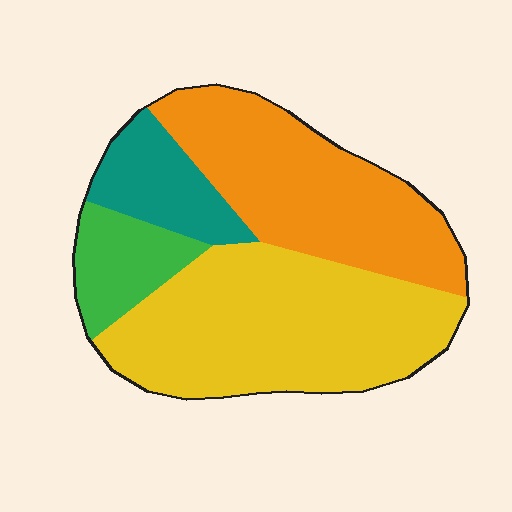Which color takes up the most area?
Yellow, at roughly 45%.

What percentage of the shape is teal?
Teal takes up about one eighth (1/8) of the shape.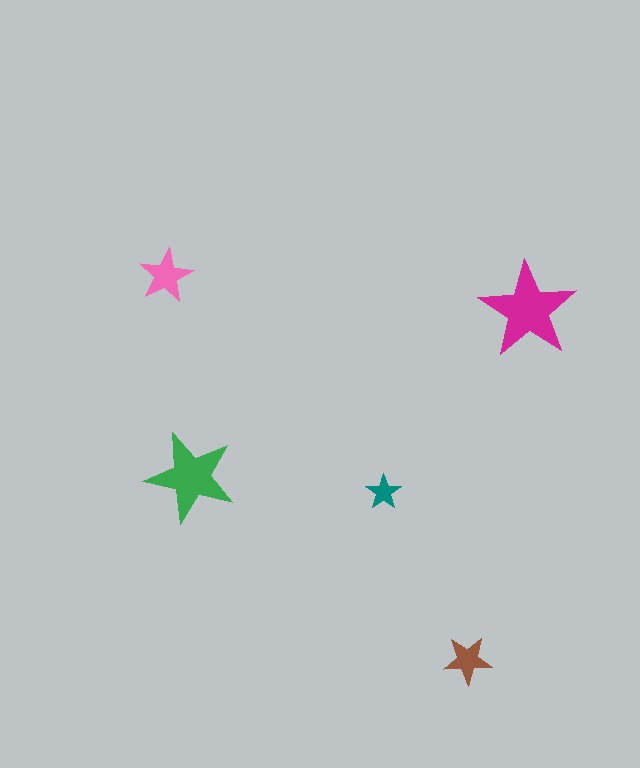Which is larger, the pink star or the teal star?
The pink one.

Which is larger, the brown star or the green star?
The green one.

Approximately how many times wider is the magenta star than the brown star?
About 2 times wider.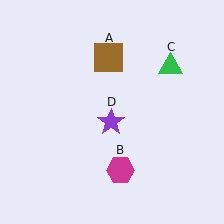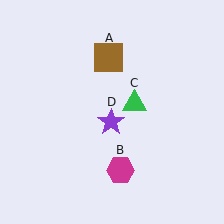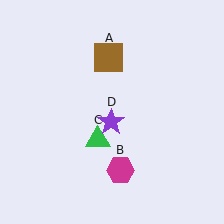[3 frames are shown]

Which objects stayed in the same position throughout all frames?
Brown square (object A) and magenta hexagon (object B) and purple star (object D) remained stationary.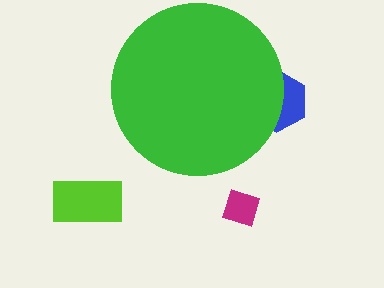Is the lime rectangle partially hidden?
No, the lime rectangle is fully visible.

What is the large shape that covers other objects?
A green circle.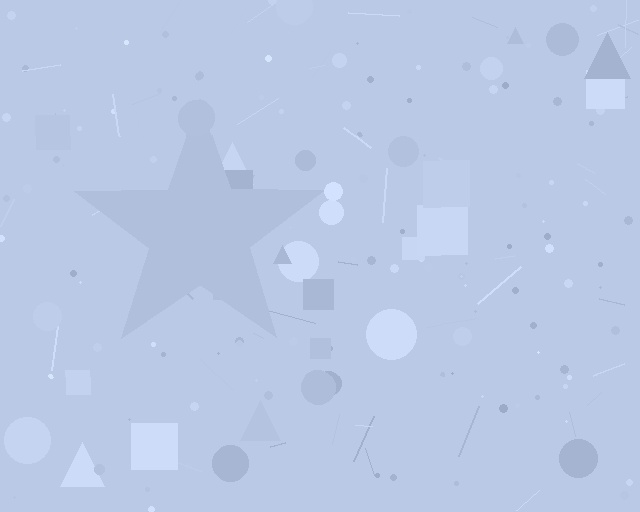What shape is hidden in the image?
A star is hidden in the image.